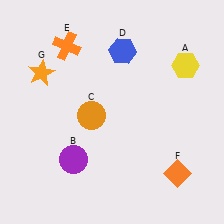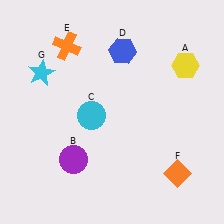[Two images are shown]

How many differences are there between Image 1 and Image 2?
There are 2 differences between the two images.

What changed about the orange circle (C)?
In Image 1, C is orange. In Image 2, it changed to cyan.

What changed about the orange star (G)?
In Image 1, G is orange. In Image 2, it changed to cyan.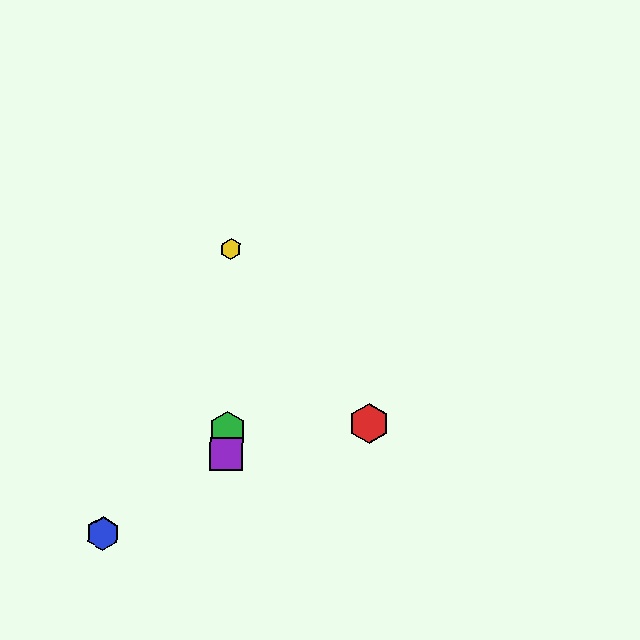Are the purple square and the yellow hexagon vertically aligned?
Yes, both are at x≈227.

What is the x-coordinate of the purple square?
The purple square is at x≈227.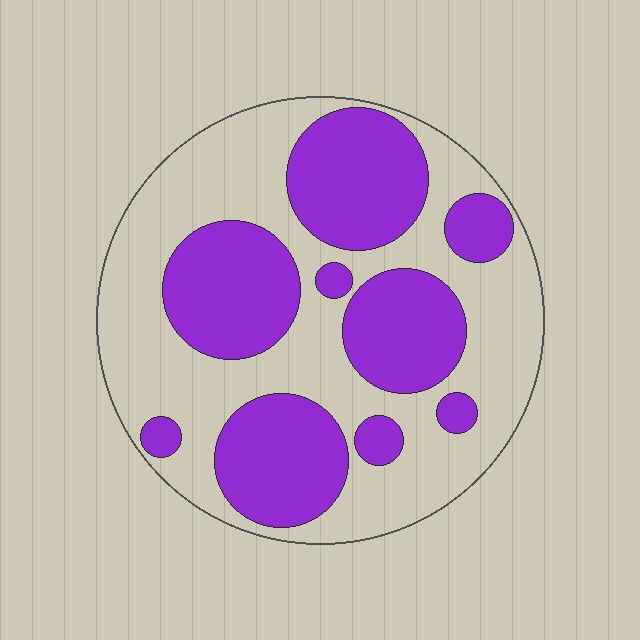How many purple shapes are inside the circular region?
9.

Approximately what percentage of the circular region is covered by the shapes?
Approximately 45%.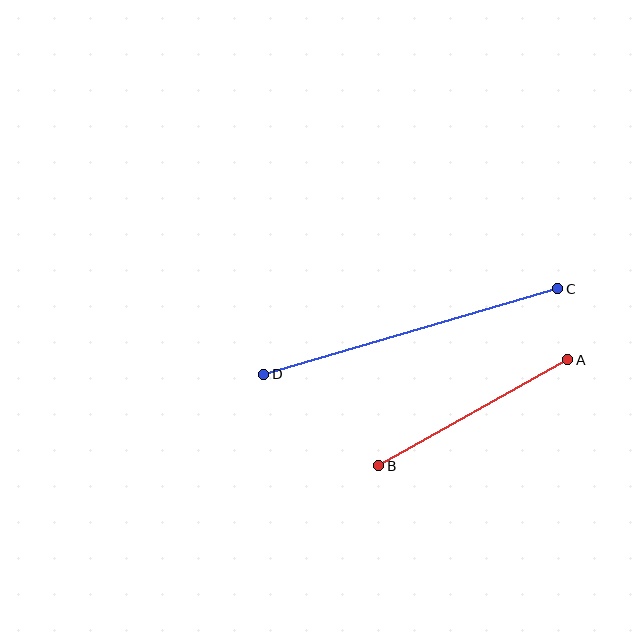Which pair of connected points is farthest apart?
Points C and D are farthest apart.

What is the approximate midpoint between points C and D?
The midpoint is at approximately (411, 332) pixels.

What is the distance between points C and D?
The distance is approximately 306 pixels.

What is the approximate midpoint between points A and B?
The midpoint is at approximately (473, 413) pixels.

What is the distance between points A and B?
The distance is approximately 217 pixels.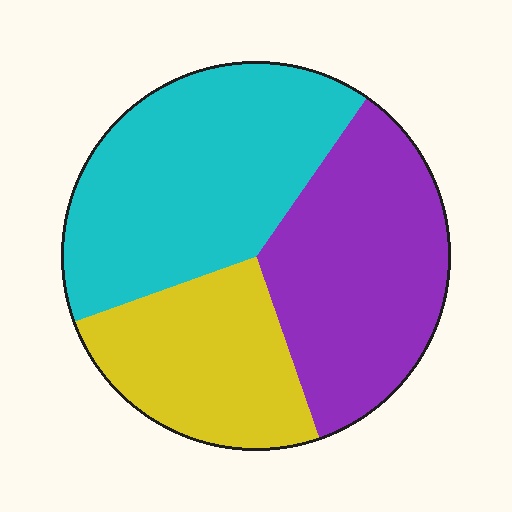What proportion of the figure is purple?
Purple takes up about one third (1/3) of the figure.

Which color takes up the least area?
Yellow, at roughly 25%.